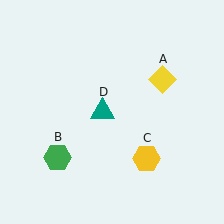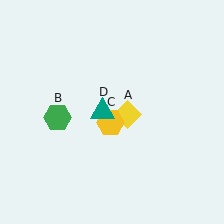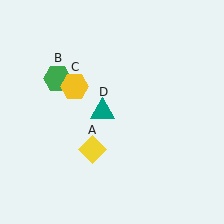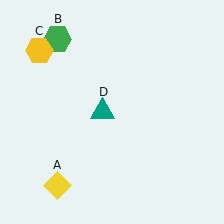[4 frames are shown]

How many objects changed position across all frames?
3 objects changed position: yellow diamond (object A), green hexagon (object B), yellow hexagon (object C).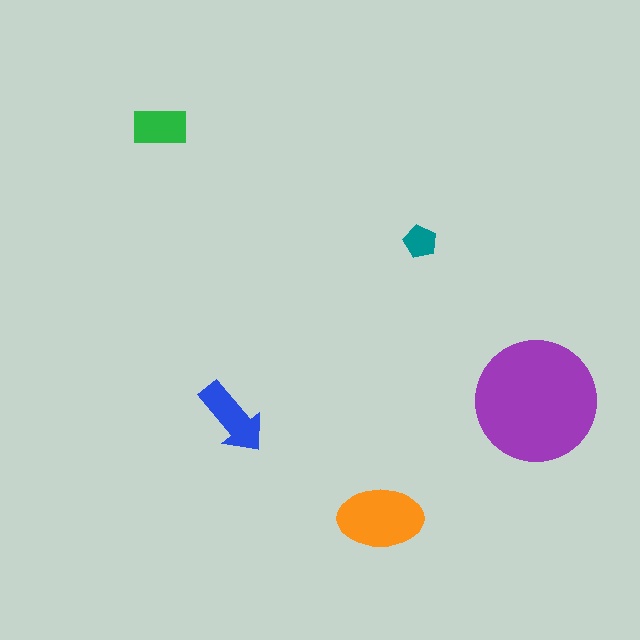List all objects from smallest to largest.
The teal pentagon, the green rectangle, the blue arrow, the orange ellipse, the purple circle.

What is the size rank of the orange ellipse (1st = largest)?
2nd.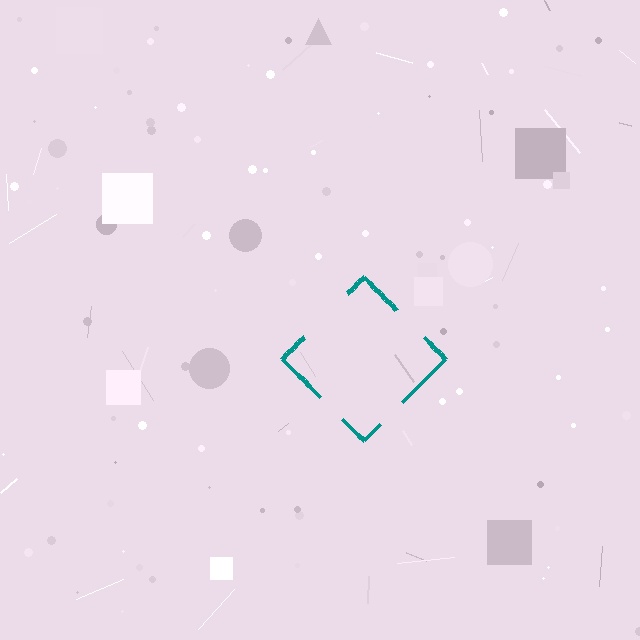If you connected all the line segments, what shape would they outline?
They would outline a diamond.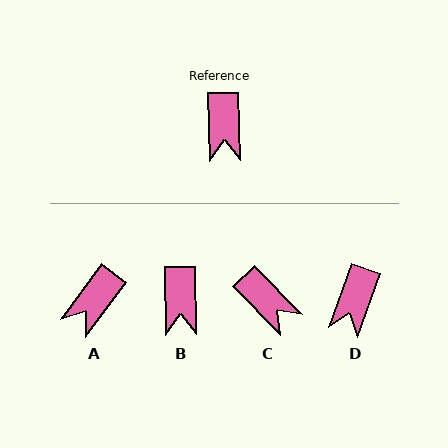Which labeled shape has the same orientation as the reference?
B.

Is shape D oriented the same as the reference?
No, it is off by about 21 degrees.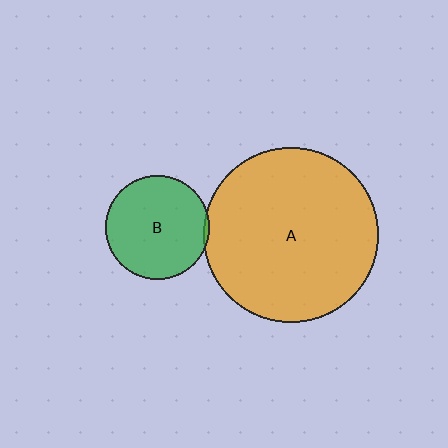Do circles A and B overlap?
Yes.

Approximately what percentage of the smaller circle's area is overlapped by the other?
Approximately 5%.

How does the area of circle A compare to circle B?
Approximately 2.8 times.